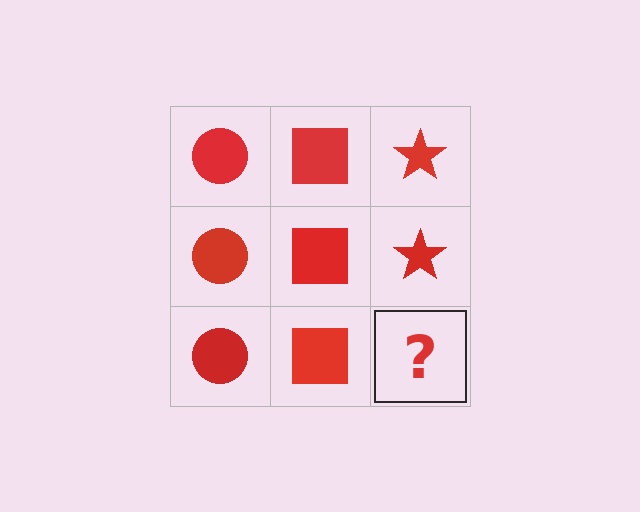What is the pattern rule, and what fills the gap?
The rule is that each column has a consistent shape. The gap should be filled with a red star.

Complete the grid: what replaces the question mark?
The question mark should be replaced with a red star.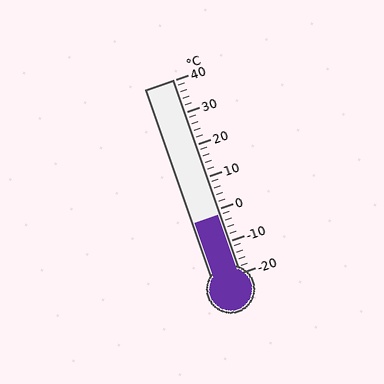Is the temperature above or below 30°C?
The temperature is below 30°C.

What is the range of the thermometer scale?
The thermometer scale ranges from -20°C to 40°C.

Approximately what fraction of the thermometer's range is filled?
The thermometer is filled to approximately 30% of its range.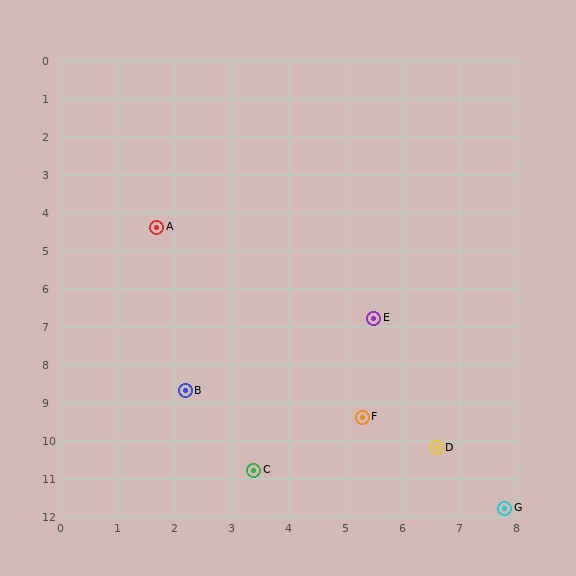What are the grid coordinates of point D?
Point D is at approximately (6.6, 10.2).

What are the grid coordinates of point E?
Point E is at approximately (5.5, 6.8).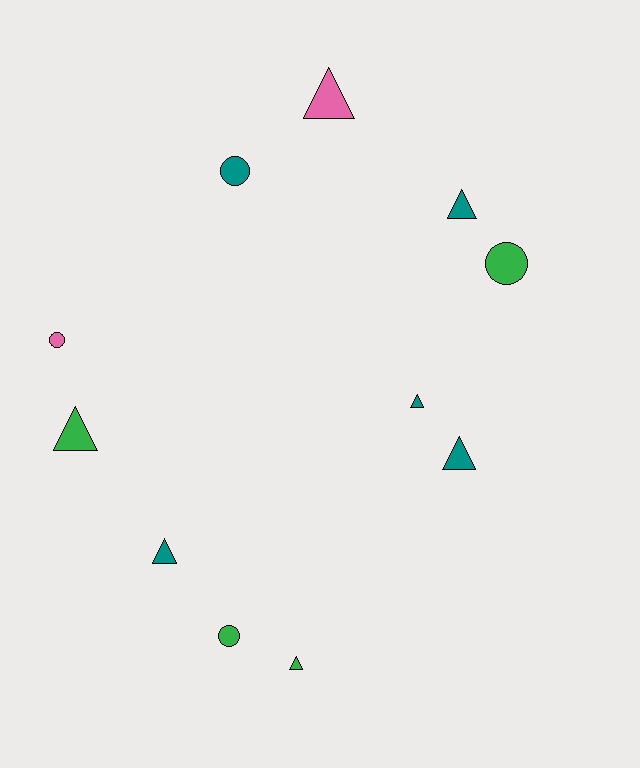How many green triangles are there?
There are 2 green triangles.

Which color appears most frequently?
Teal, with 5 objects.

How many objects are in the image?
There are 11 objects.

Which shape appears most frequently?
Triangle, with 7 objects.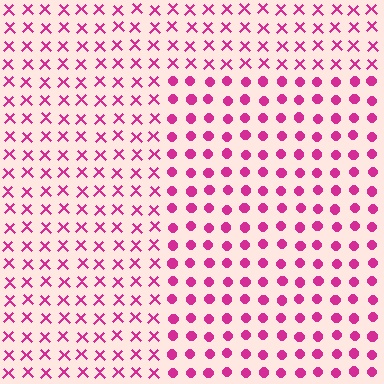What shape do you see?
I see a rectangle.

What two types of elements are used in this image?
The image uses circles inside the rectangle region and X marks outside it.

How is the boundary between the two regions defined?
The boundary is defined by a change in element shape: circles inside vs. X marks outside. All elements share the same color and spacing.